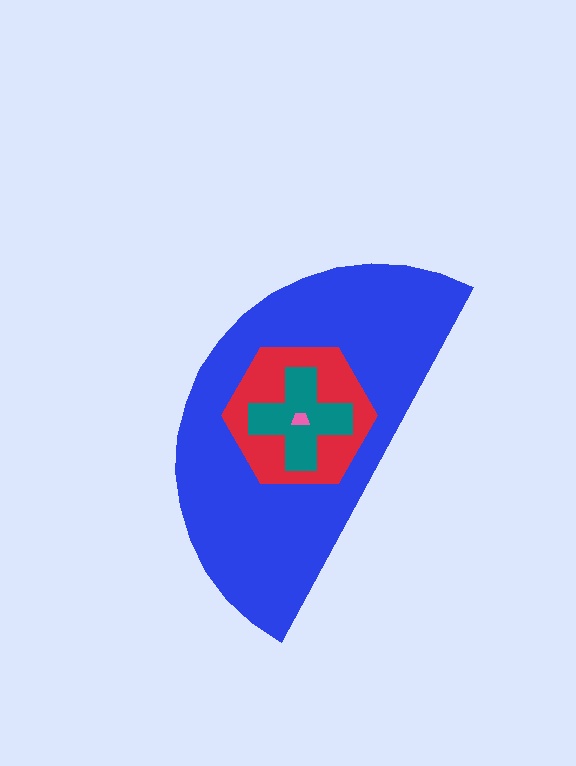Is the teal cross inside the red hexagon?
Yes.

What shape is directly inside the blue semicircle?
The red hexagon.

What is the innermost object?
The pink trapezoid.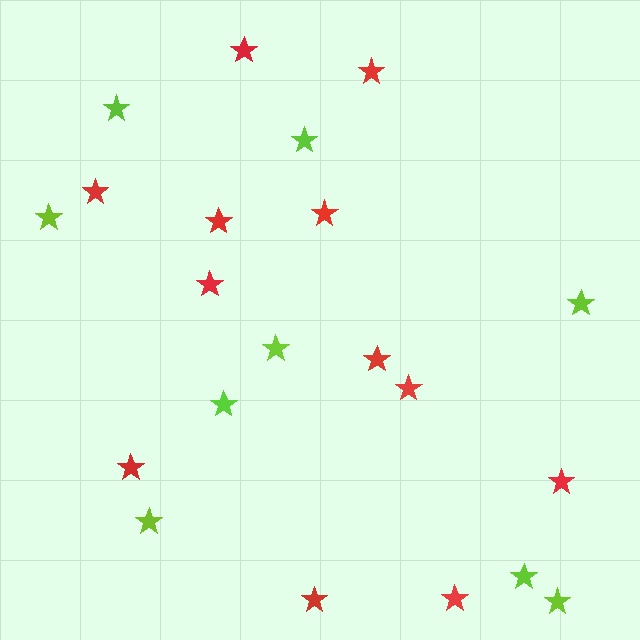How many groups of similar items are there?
There are 2 groups: one group of red stars (12) and one group of lime stars (9).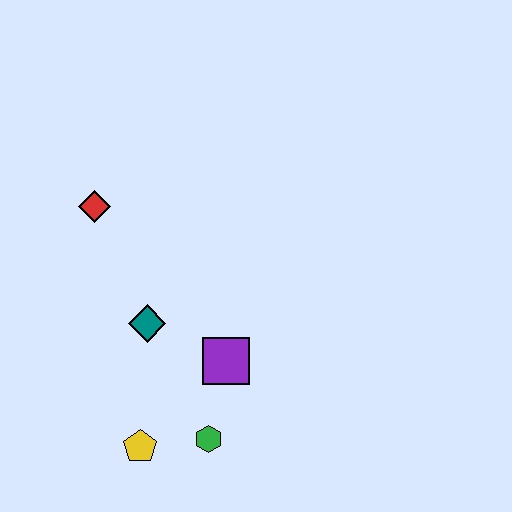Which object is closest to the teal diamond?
The purple square is closest to the teal diamond.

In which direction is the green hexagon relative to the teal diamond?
The green hexagon is below the teal diamond.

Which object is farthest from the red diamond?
The green hexagon is farthest from the red diamond.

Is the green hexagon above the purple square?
No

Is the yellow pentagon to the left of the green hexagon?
Yes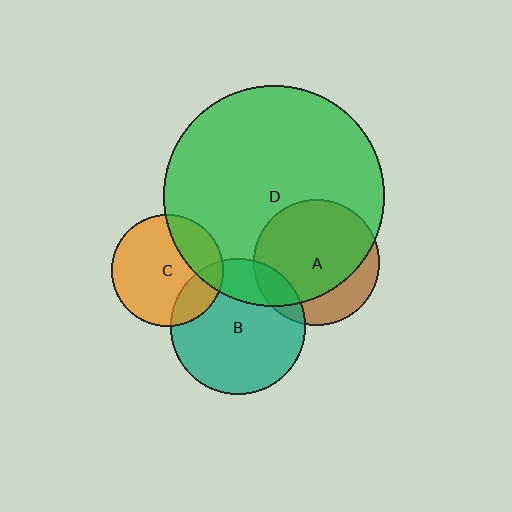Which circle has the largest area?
Circle D (green).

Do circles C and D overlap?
Yes.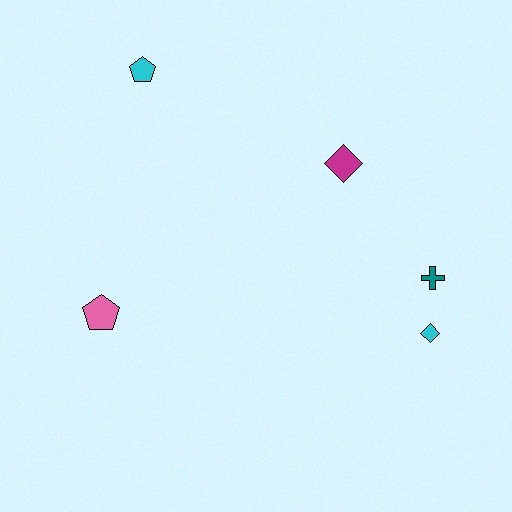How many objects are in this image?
There are 5 objects.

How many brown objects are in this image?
There are no brown objects.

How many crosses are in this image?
There is 1 cross.